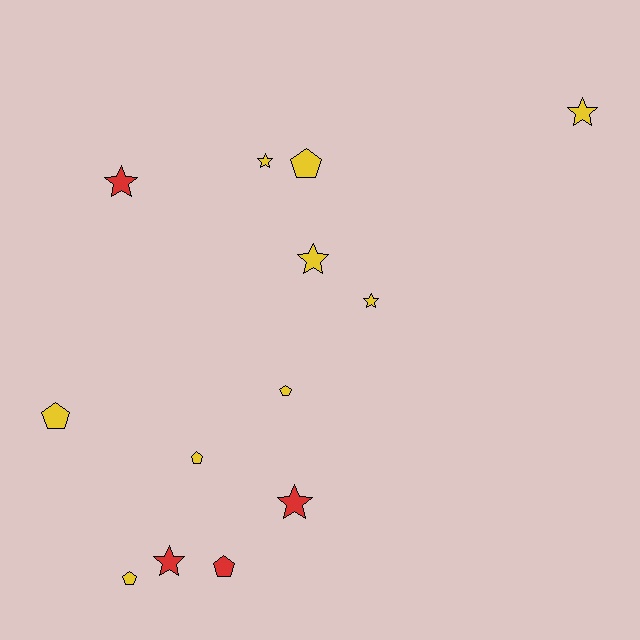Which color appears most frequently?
Yellow, with 9 objects.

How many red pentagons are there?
There is 1 red pentagon.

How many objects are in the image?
There are 13 objects.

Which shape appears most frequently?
Star, with 7 objects.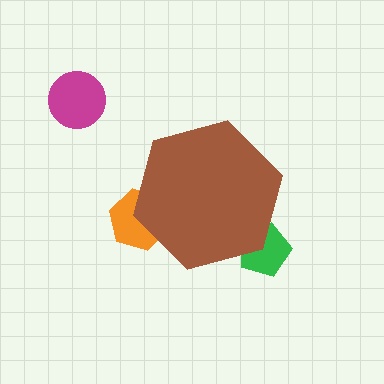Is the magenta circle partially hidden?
No, the magenta circle is fully visible.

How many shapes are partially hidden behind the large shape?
2 shapes are partially hidden.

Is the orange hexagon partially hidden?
Yes, the orange hexagon is partially hidden behind the brown hexagon.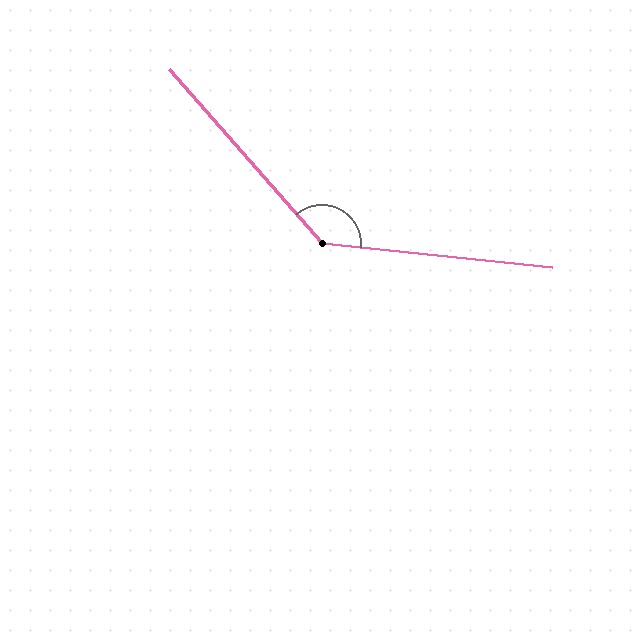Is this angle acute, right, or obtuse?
It is obtuse.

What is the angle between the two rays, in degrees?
Approximately 137 degrees.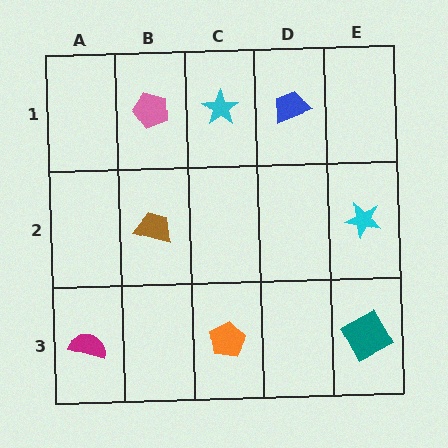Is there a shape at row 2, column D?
No, that cell is empty.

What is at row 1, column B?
A pink pentagon.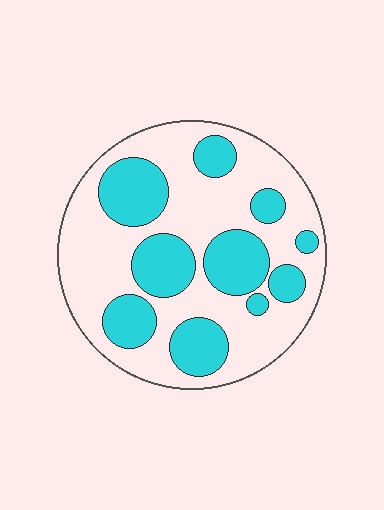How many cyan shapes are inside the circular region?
10.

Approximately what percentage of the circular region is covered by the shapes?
Approximately 35%.